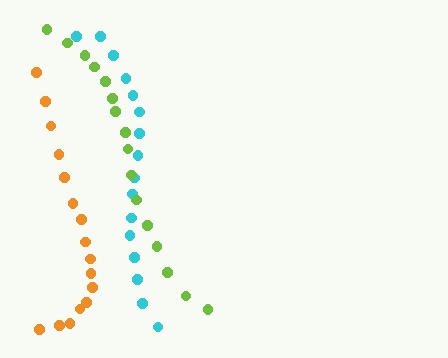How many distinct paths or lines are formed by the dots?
There are 3 distinct paths.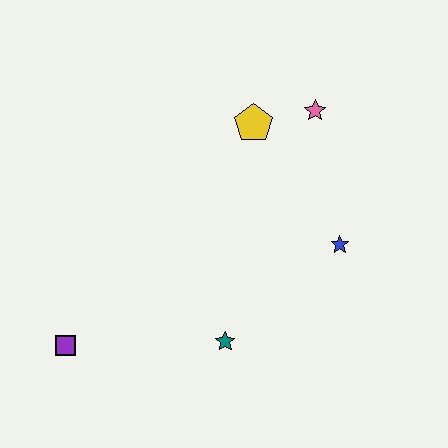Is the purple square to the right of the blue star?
No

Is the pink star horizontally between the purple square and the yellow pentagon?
No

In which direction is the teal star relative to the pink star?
The teal star is below the pink star.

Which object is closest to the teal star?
The blue star is closest to the teal star.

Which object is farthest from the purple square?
The pink star is farthest from the purple square.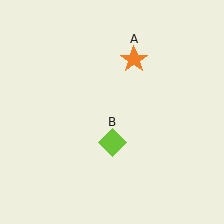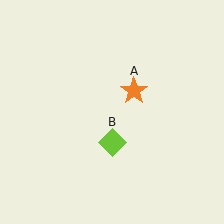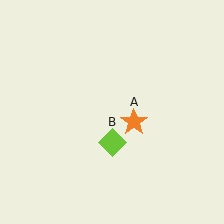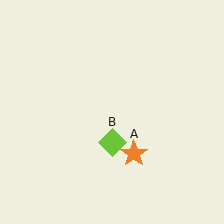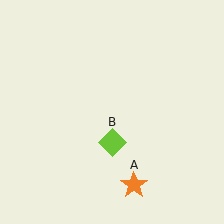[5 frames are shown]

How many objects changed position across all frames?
1 object changed position: orange star (object A).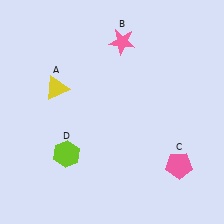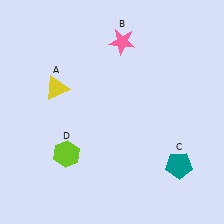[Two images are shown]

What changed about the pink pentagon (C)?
In Image 1, C is pink. In Image 2, it changed to teal.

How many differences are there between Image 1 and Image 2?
There is 1 difference between the two images.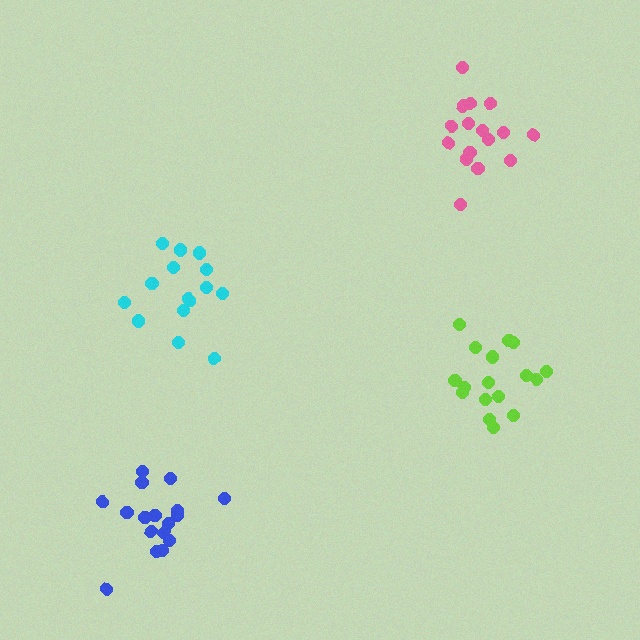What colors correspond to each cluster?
The clusters are colored: blue, lime, cyan, pink.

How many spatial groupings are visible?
There are 4 spatial groupings.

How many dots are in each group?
Group 1: 17 dots, Group 2: 17 dots, Group 3: 15 dots, Group 4: 16 dots (65 total).